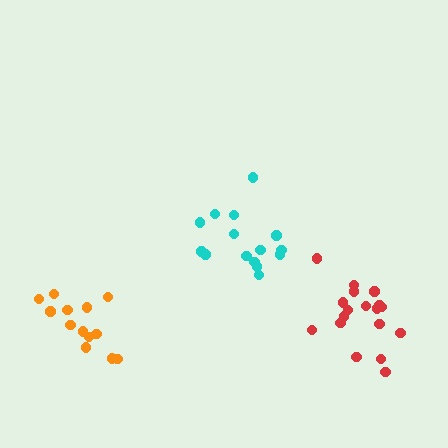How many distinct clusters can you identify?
There are 3 distinct clusters.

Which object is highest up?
The cyan cluster is topmost.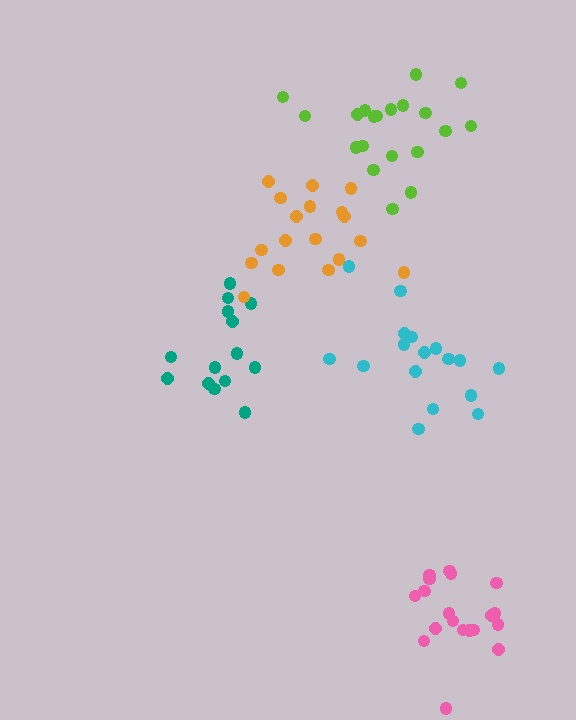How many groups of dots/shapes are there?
There are 5 groups.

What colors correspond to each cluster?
The clusters are colored: teal, lime, orange, cyan, pink.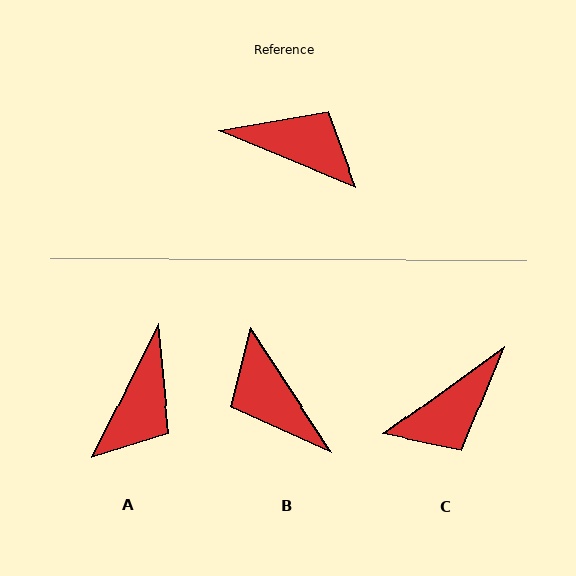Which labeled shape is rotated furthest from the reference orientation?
B, about 146 degrees away.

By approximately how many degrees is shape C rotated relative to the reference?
Approximately 122 degrees clockwise.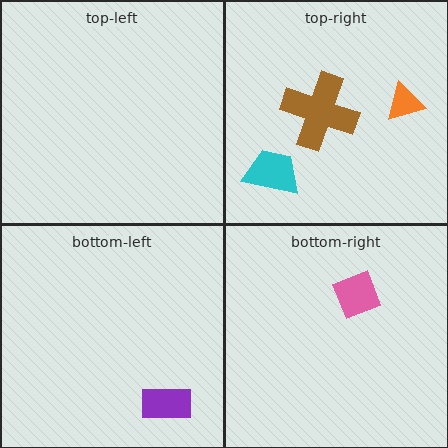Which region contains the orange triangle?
The top-right region.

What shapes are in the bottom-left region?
The purple rectangle.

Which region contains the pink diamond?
The bottom-right region.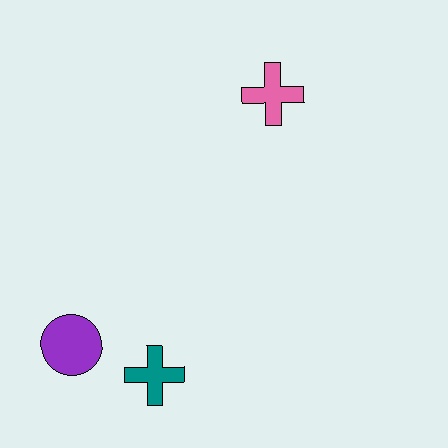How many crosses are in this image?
There are 2 crosses.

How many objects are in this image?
There are 3 objects.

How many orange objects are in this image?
There are no orange objects.